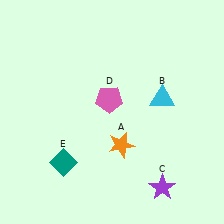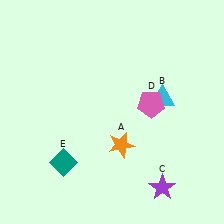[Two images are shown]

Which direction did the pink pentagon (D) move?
The pink pentagon (D) moved right.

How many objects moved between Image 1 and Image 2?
1 object moved between the two images.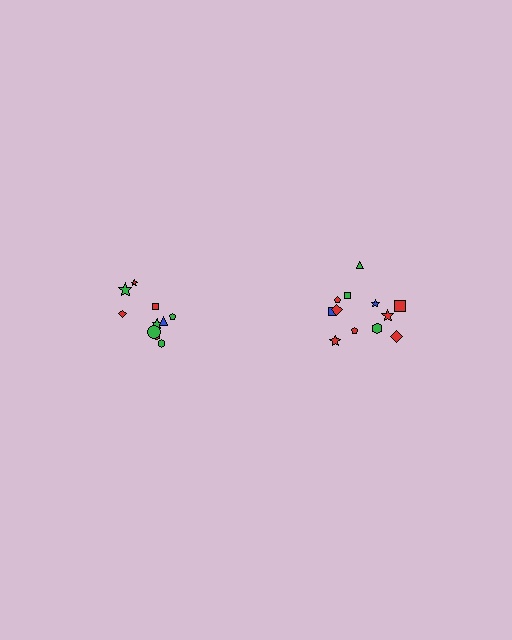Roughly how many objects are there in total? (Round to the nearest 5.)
Roughly 20 objects in total.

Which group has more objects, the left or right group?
The right group.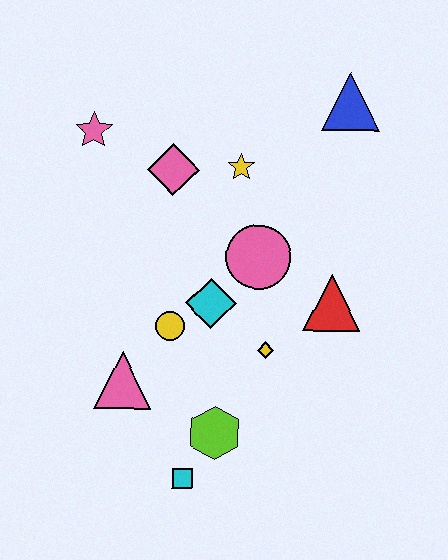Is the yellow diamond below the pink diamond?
Yes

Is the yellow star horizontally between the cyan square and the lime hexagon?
No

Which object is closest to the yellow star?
The pink diamond is closest to the yellow star.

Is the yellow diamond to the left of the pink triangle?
No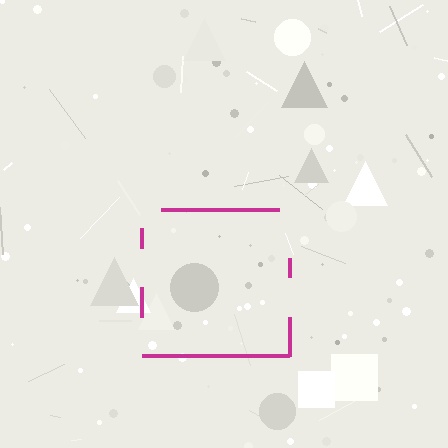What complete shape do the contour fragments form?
The contour fragments form a square.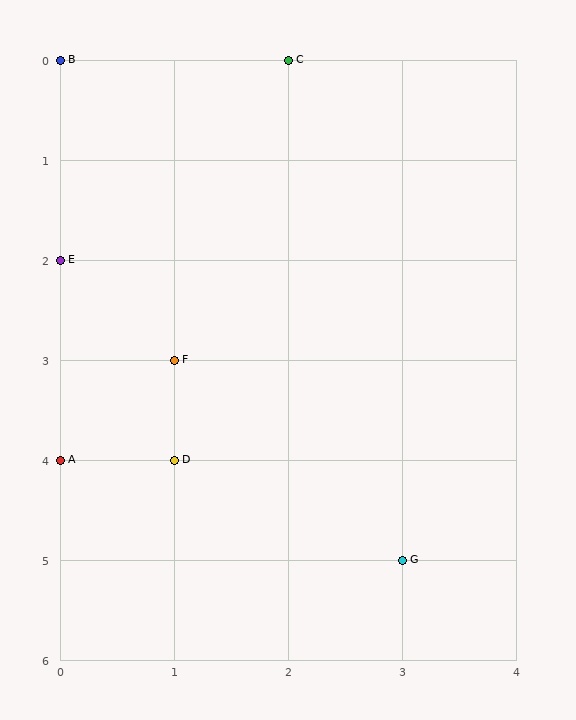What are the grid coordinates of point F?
Point F is at grid coordinates (1, 3).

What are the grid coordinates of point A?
Point A is at grid coordinates (0, 4).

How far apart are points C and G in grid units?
Points C and G are 1 column and 5 rows apart (about 5.1 grid units diagonally).